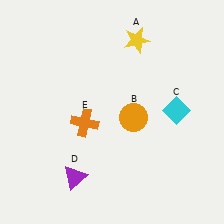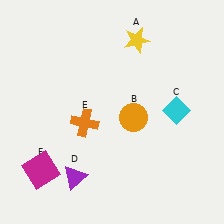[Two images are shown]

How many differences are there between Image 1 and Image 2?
There is 1 difference between the two images.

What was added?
A magenta square (F) was added in Image 2.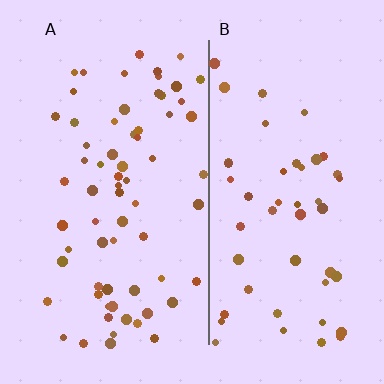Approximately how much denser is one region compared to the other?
Approximately 1.3× — region A over region B.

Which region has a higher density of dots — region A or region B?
A (the left).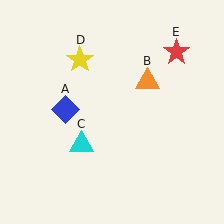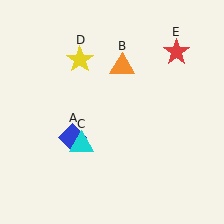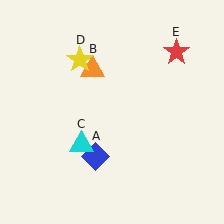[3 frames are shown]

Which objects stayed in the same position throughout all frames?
Cyan triangle (object C) and yellow star (object D) and red star (object E) remained stationary.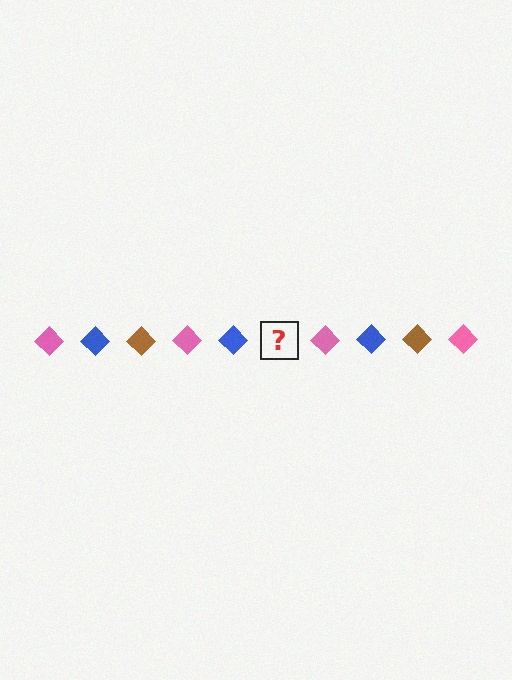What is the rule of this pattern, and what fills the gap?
The rule is that the pattern cycles through pink, blue, brown diamonds. The gap should be filled with a brown diamond.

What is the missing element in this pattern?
The missing element is a brown diamond.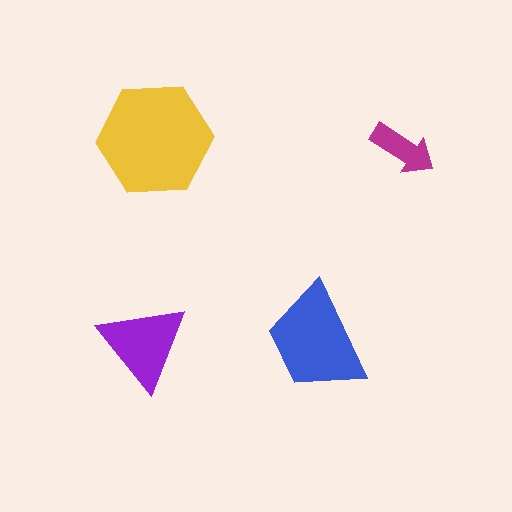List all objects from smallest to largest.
The magenta arrow, the purple triangle, the blue trapezoid, the yellow hexagon.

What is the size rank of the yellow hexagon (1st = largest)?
1st.